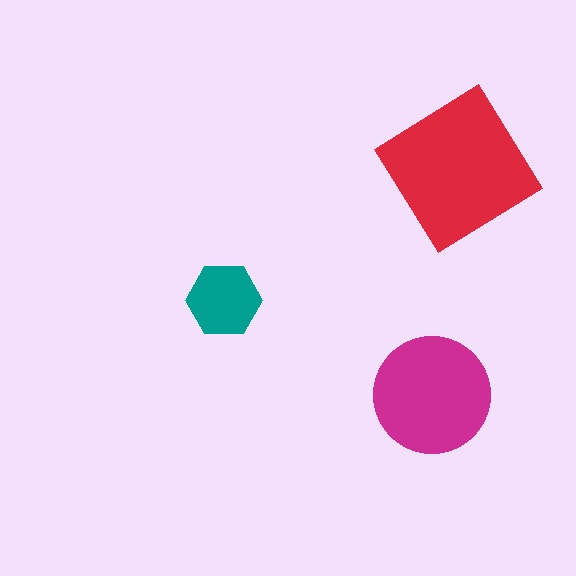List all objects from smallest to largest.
The teal hexagon, the magenta circle, the red diamond.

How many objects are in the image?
There are 3 objects in the image.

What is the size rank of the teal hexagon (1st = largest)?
3rd.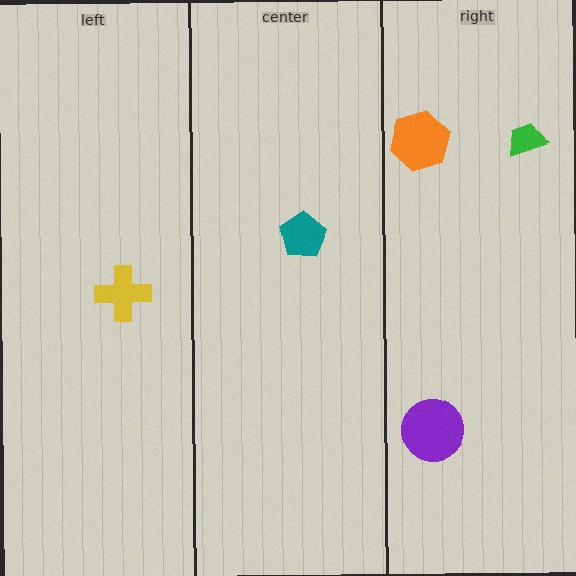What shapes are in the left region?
The yellow cross.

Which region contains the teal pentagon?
The center region.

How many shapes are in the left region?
1.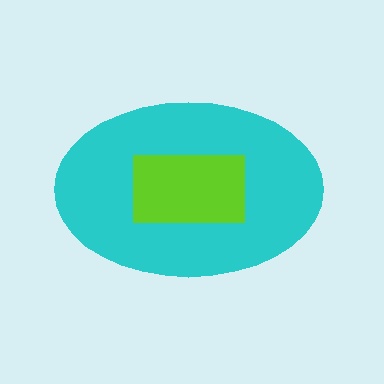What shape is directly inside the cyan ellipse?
The lime rectangle.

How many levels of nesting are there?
2.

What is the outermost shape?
The cyan ellipse.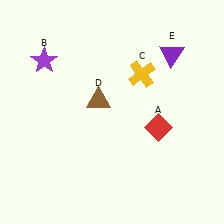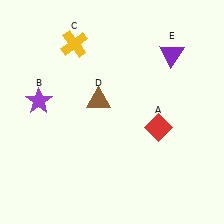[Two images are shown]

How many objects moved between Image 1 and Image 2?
2 objects moved between the two images.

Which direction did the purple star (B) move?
The purple star (B) moved down.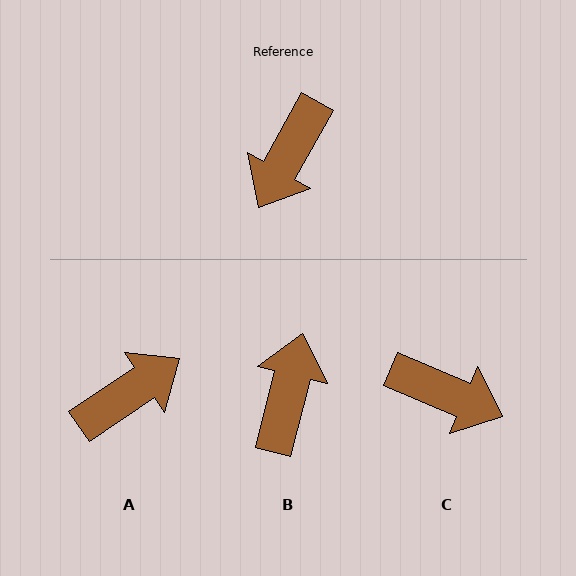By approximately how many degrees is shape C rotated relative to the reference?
Approximately 96 degrees counter-clockwise.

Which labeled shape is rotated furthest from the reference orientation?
B, about 165 degrees away.